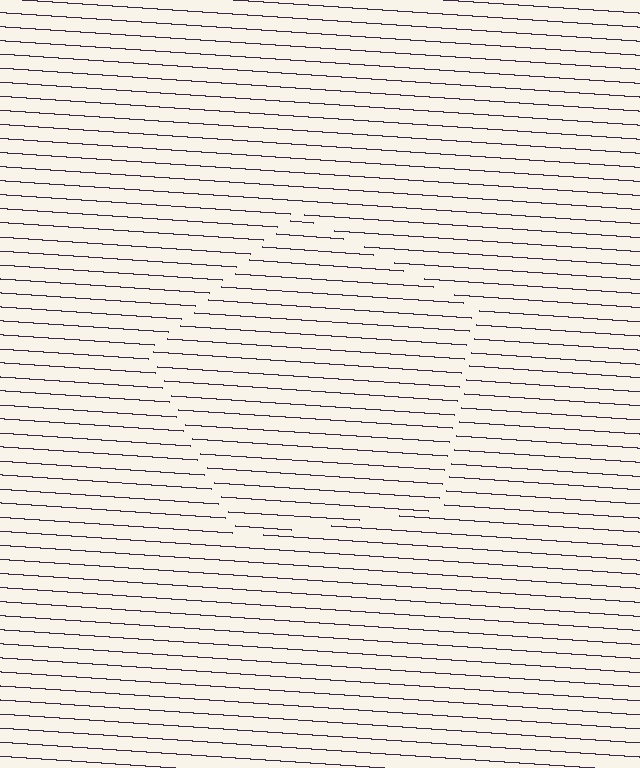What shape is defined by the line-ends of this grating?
An illusory pentagon. The interior of the shape contains the same grating, shifted by half a period — the contour is defined by the phase discontinuity where line-ends from the inner and outer gratings abut.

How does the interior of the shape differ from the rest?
The interior of the shape contains the same grating, shifted by half a period — the contour is defined by the phase discontinuity where line-ends from the inner and outer gratings abut.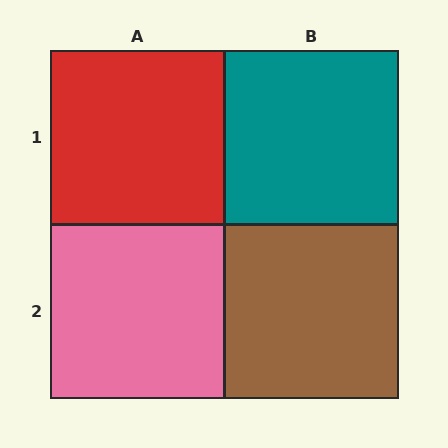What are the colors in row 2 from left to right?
Pink, brown.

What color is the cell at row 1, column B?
Teal.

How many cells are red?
1 cell is red.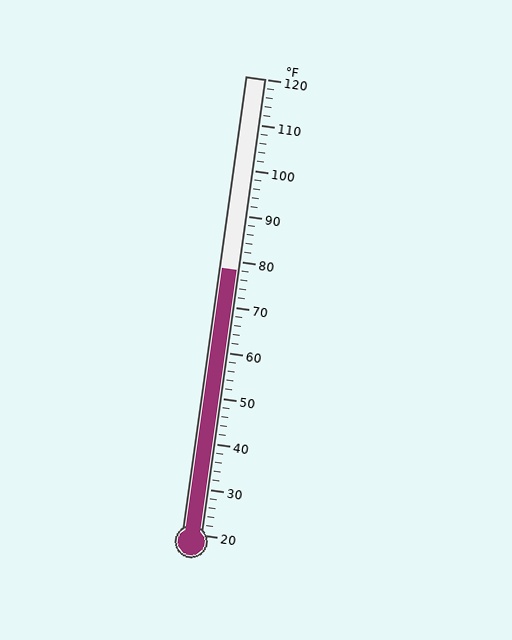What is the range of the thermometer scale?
The thermometer scale ranges from 20°F to 120°F.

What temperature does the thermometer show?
The thermometer shows approximately 78°F.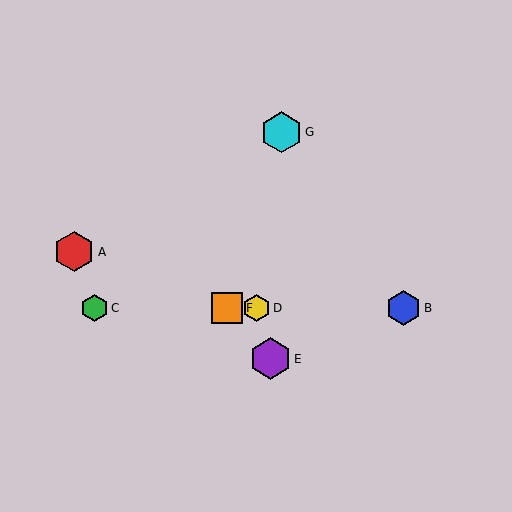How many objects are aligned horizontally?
4 objects (B, C, D, F) are aligned horizontally.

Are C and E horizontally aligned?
No, C is at y≈308 and E is at y≈359.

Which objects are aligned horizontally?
Objects B, C, D, F are aligned horizontally.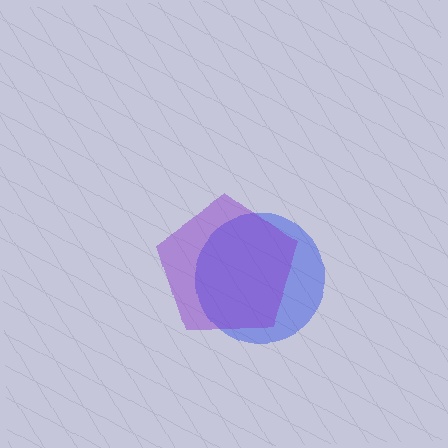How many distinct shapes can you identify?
There are 2 distinct shapes: a blue circle, a purple pentagon.